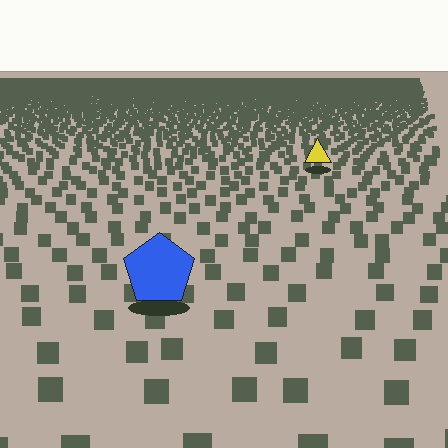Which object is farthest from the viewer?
The yellow triangle is farthest from the viewer. It appears smaller and the ground texture around it is denser.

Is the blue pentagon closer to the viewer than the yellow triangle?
Yes. The blue pentagon is closer — you can tell from the texture gradient: the ground texture is coarser near it.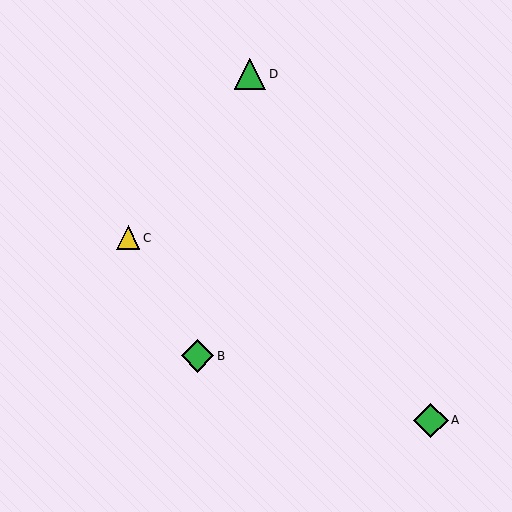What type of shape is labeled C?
Shape C is a yellow triangle.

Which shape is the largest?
The green diamond (labeled A) is the largest.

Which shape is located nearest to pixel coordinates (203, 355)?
The green diamond (labeled B) at (198, 356) is nearest to that location.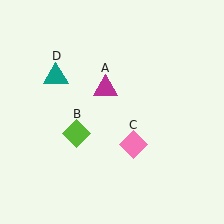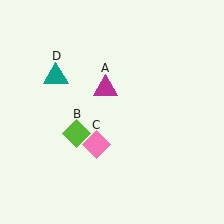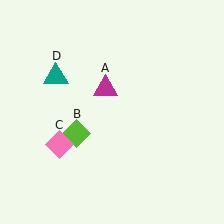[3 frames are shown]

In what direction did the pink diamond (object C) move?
The pink diamond (object C) moved left.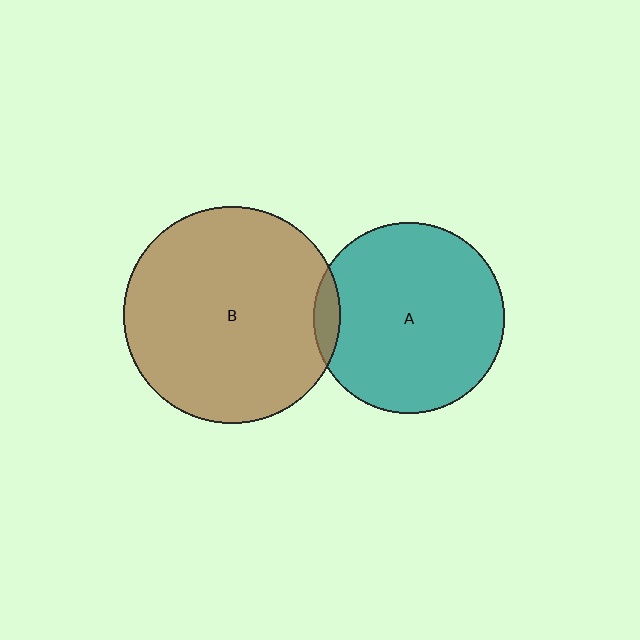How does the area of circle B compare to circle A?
Approximately 1.3 times.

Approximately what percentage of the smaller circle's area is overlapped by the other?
Approximately 5%.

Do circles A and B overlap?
Yes.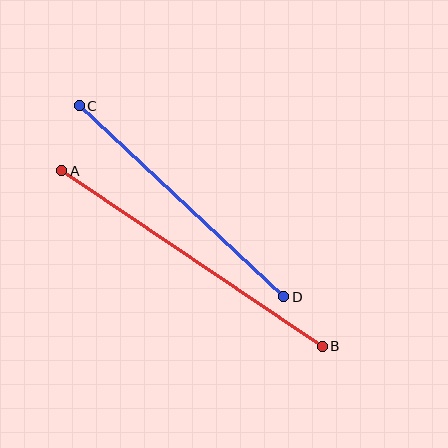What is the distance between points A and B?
The distance is approximately 314 pixels.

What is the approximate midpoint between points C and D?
The midpoint is at approximately (181, 201) pixels.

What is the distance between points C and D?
The distance is approximately 280 pixels.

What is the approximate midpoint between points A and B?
The midpoint is at approximately (192, 259) pixels.